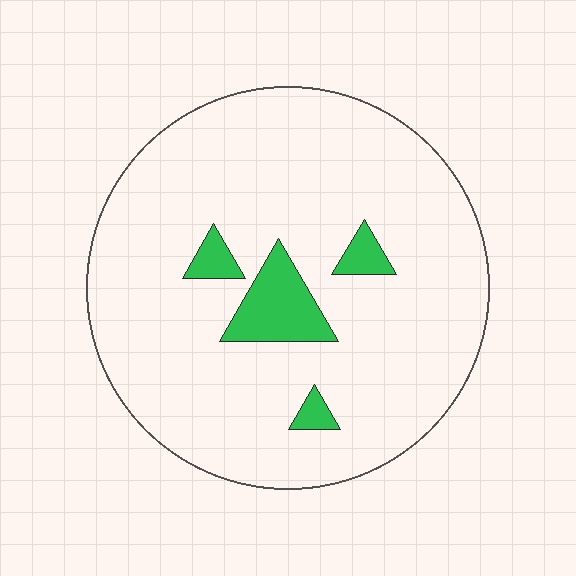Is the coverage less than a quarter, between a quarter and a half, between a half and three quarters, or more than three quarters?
Less than a quarter.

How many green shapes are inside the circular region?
4.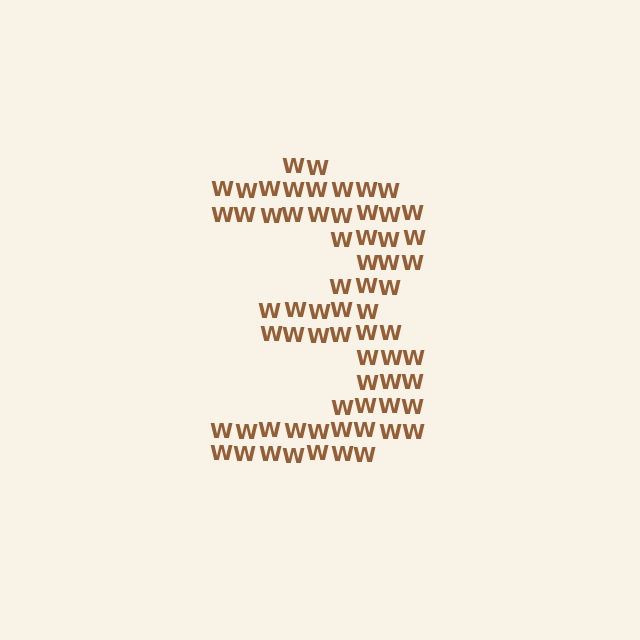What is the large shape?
The large shape is the digit 3.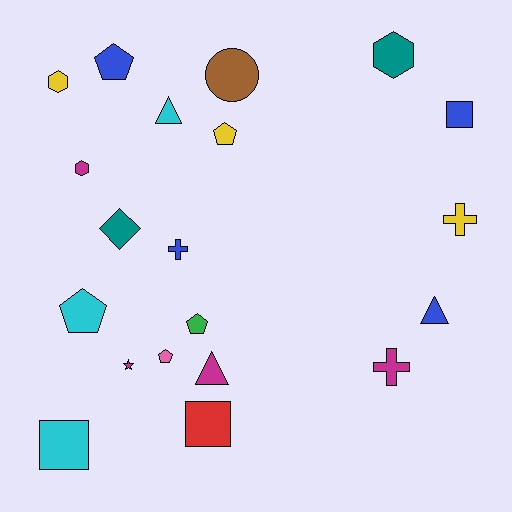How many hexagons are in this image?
There are 3 hexagons.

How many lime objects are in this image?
There are no lime objects.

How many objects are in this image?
There are 20 objects.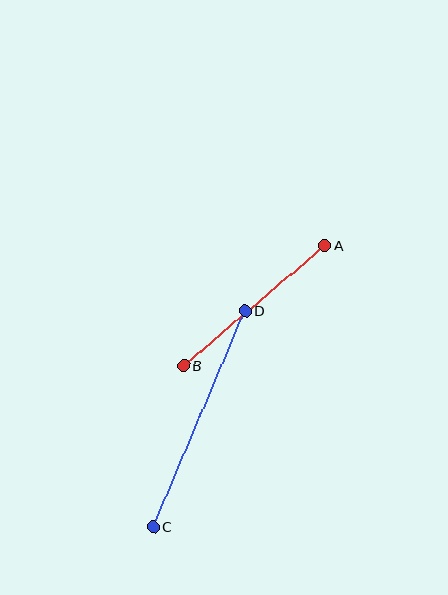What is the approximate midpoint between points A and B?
The midpoint is at approximately (254, 306) pixels.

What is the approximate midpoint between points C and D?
The midpoint is at approximately (199, 419) pixels.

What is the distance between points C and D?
The distance is approximately 235 pixels.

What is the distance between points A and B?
The distance is approximately 186 pixels.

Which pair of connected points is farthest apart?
Points C and D are farthest apart.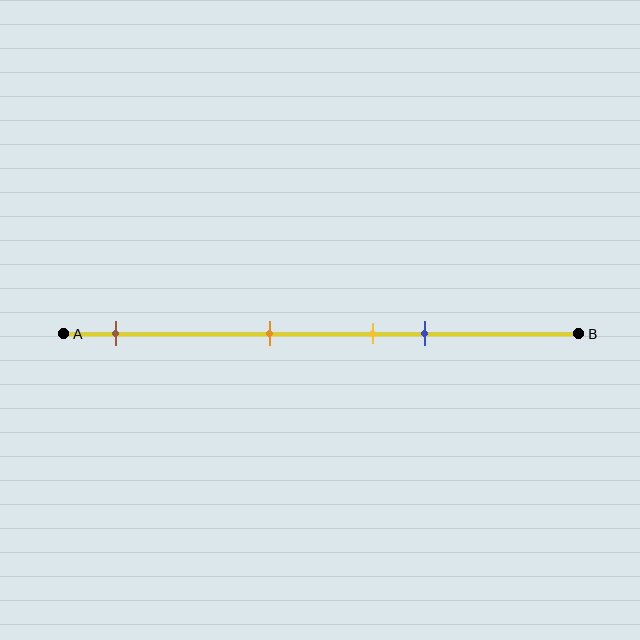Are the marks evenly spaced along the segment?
No, the marks are not evenly spaced.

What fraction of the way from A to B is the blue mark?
The blue mark is approximately 70% (0.7) of the way from A to B.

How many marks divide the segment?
There are 4 marks dividing the segment.